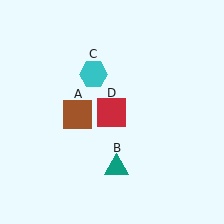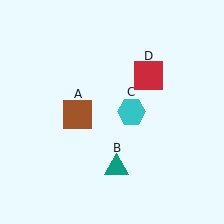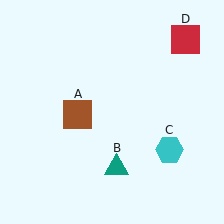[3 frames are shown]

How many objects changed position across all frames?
2 objects changed position: cyan hexagon (object C), red square (object D).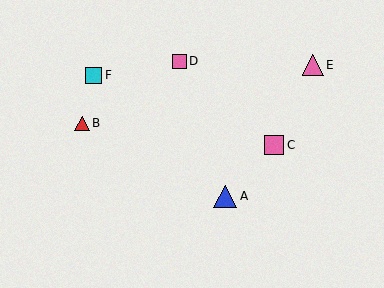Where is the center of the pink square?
The center of the pink square is at (179, 61).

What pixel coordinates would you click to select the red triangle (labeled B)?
Click at (82, 123) to select the red triangle B.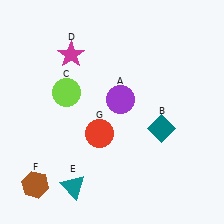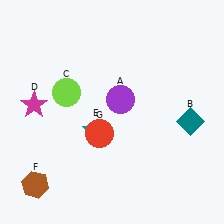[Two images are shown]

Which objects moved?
The objects that moved are: the teal diamond (B), the magenta star (D), the teal triangle (E).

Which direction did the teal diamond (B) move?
The teal diamond (B) moved right.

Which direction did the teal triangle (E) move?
The teal triangle (E) moved up.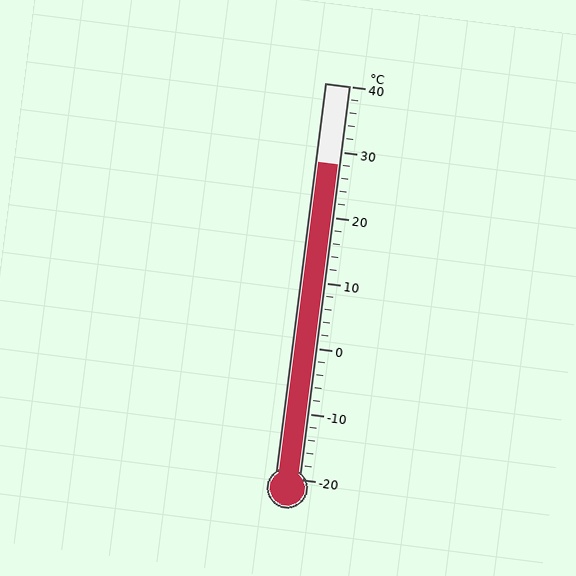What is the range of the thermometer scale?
The thermometer scale ranges from -20°C to 40°C.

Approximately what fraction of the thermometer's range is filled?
The thermometer is filled to approximately 80% of its range.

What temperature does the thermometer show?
The thermometer shows approximately 28°C.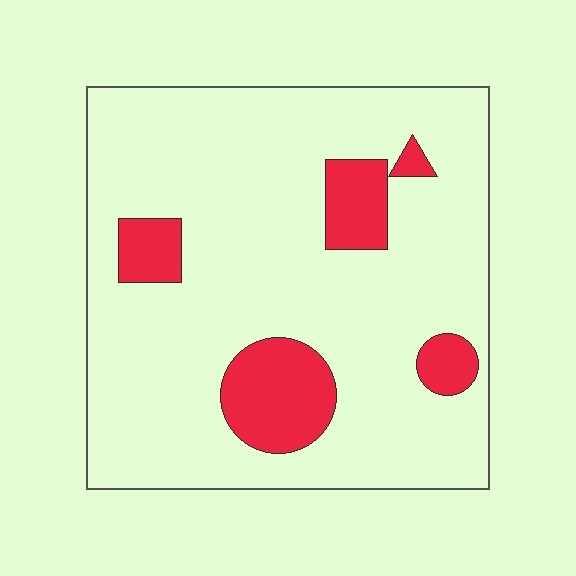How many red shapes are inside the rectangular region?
5.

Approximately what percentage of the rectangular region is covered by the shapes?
Approximately 15%.